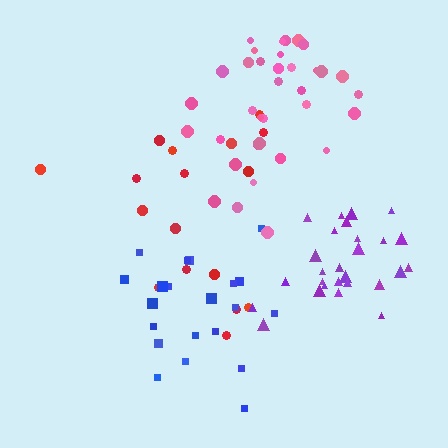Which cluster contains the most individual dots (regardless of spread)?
Pink (35).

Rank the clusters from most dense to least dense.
purple, pink, blue, red.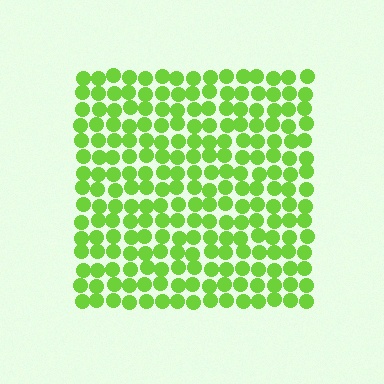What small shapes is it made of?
It is made of small circles.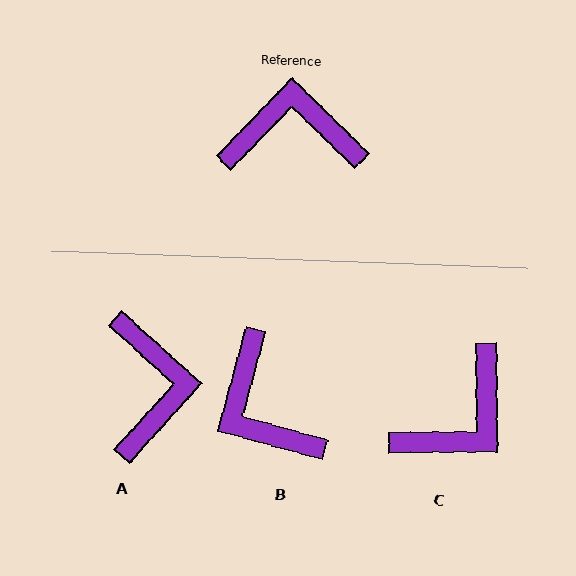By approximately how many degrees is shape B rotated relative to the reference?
Approximately 119 degrees counter-clockwise.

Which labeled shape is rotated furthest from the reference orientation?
C, about 135 degrees away.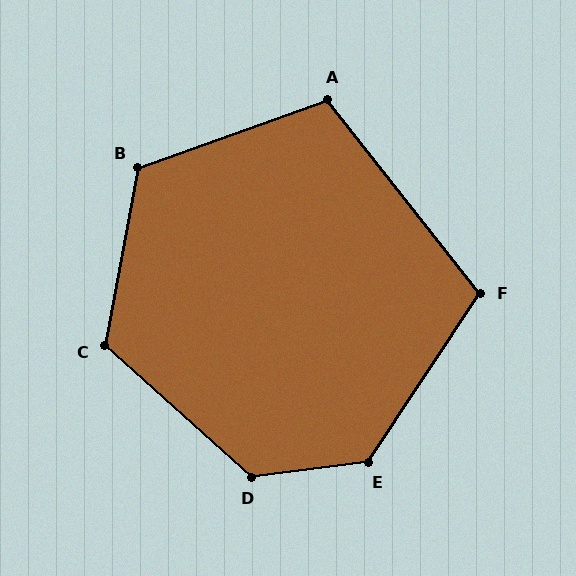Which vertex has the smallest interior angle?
F, at approximately 108 degrees.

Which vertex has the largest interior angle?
D, at approximately 131 degrees.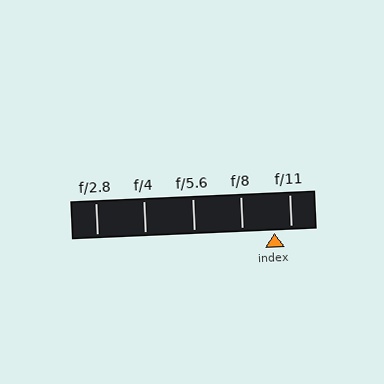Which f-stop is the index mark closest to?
The index mark is closest to f/11.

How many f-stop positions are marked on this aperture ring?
There are 5 f-stop positions marked.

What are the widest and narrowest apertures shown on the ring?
The widest aperture shown is f/2.8 and the narrowest is f/11.